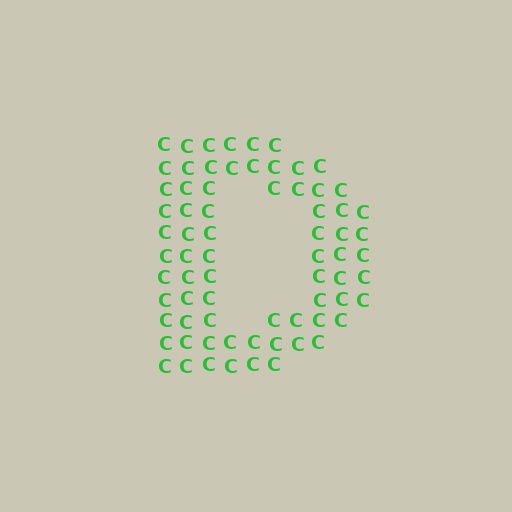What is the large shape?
The large shape is the letter D.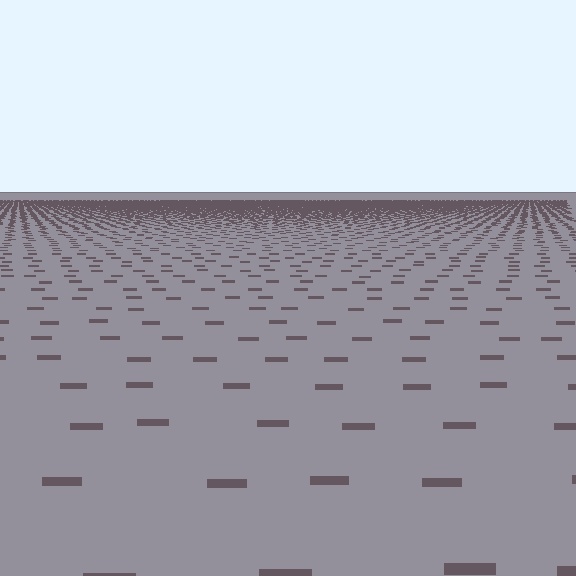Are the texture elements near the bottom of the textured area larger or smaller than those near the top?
Larger. Near the bottom, elements are closer to the viewer and appear at a bigger on-screen size.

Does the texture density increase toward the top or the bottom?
Density increases toward the top.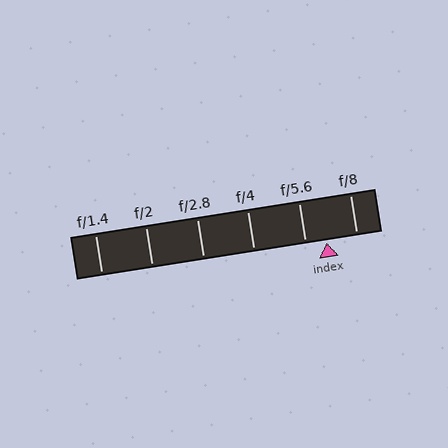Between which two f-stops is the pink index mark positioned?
The index mark is between f/5.6 and f/8.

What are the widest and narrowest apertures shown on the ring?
The widest aperture shown is f/1.4 and the narrowest is f/8.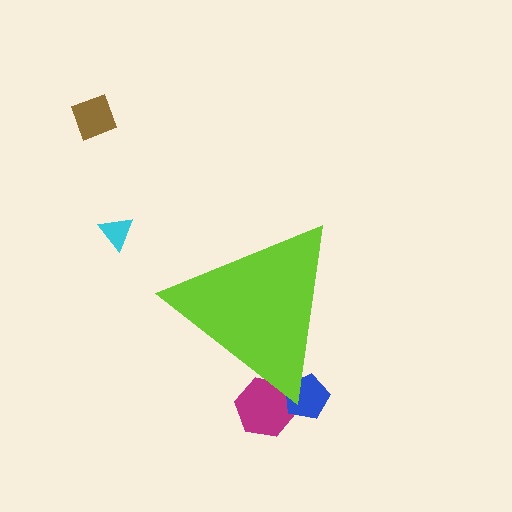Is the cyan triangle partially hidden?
No, the cyan triangle is fully visible.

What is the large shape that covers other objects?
A lime triangle.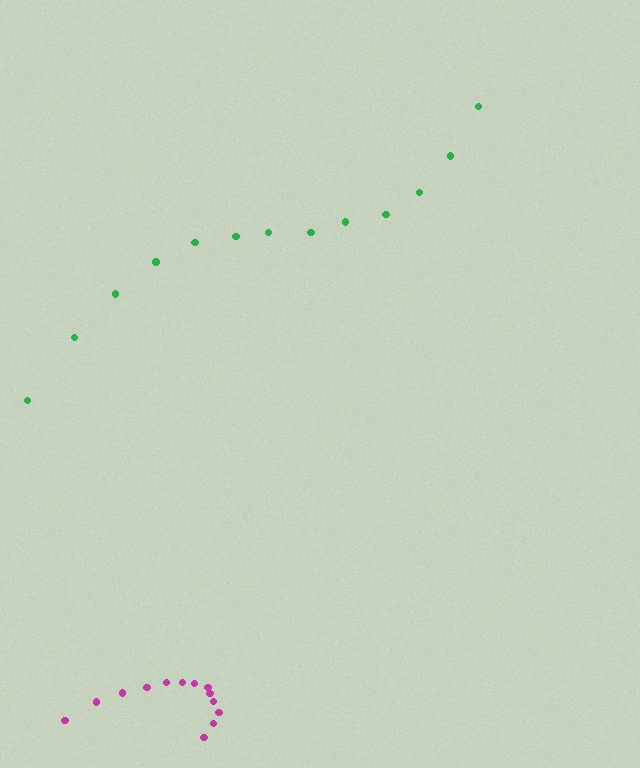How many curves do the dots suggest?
There are 2 distinct paths.